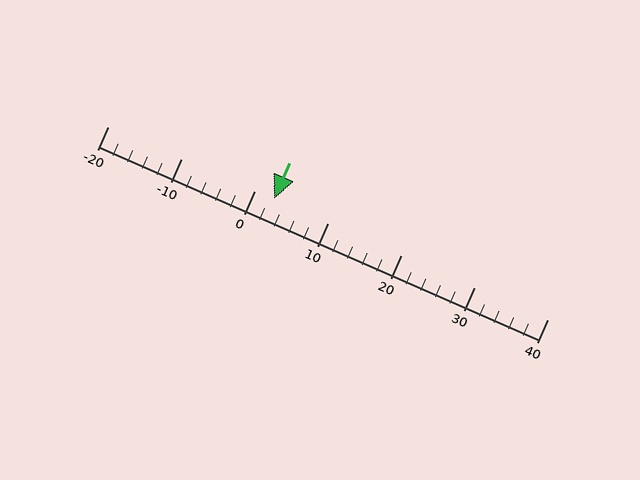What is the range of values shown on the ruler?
The ruler shows values from -20 to 40.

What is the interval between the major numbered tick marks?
The major tick marks are spaced 10 units apart.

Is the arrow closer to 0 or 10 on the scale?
The arrow is closer to 0.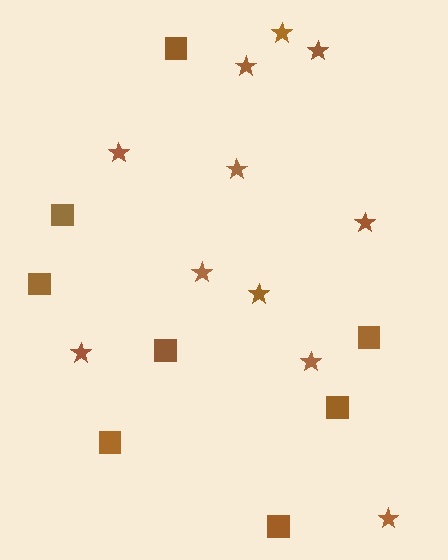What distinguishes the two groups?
There are 2 groups: one group of stars (11) and one group of squares (8).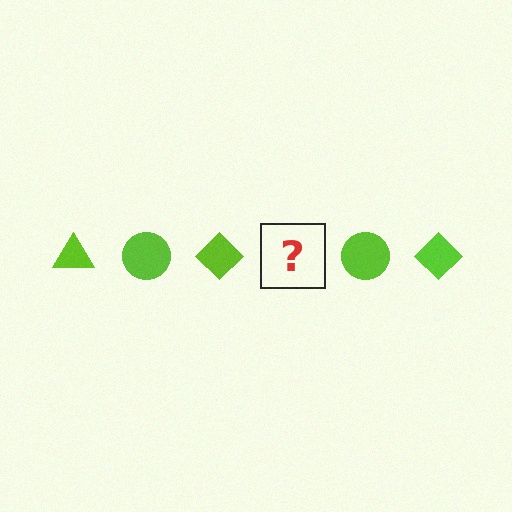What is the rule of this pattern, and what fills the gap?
The rule is that the pattern cycles through triangle, circle, diamond shapes in lime. The gap should be filled with a lime triangle.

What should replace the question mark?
The question mark should be replaced with a lime triangle.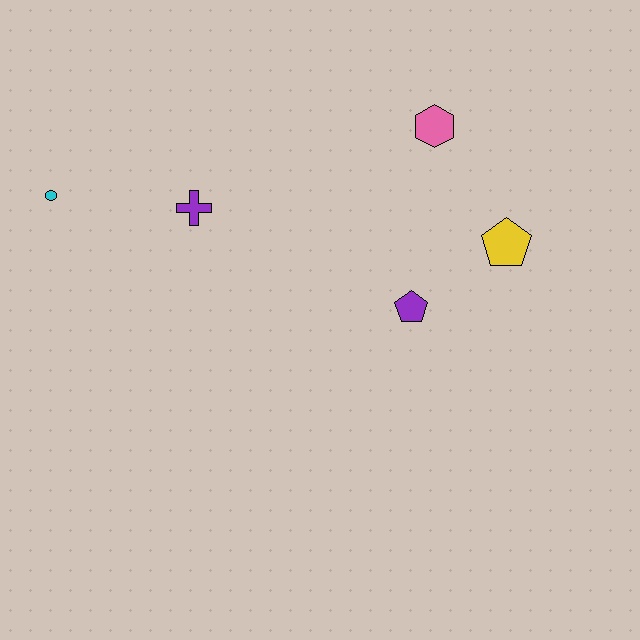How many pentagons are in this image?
There are 2 pentagons.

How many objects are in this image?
There are 5 objects.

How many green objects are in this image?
There are no green objects.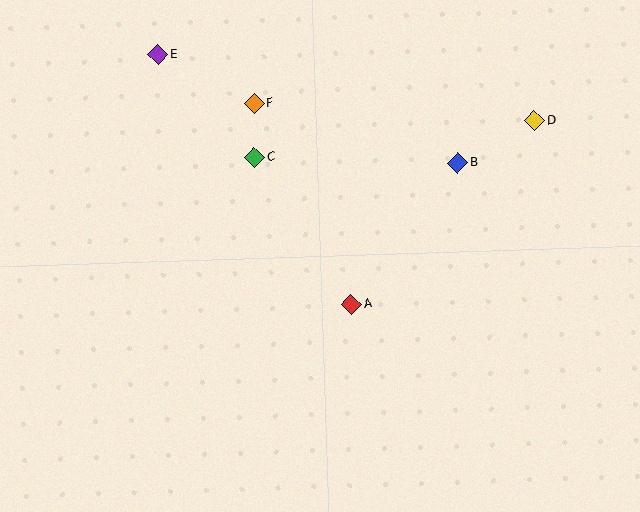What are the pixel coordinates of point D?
Point D is at (534, 121).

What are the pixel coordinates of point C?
Point C is at (255, 158).